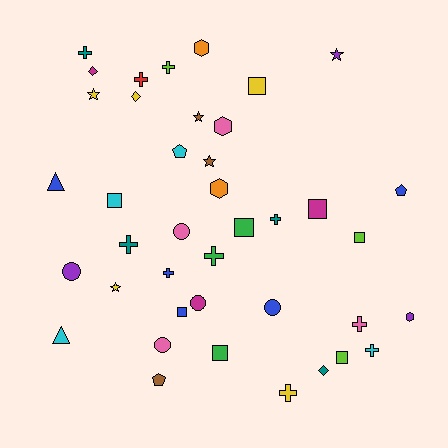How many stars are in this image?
There are 5 stars.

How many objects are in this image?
There are 40 objects.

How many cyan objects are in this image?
There are 4 cyan objects.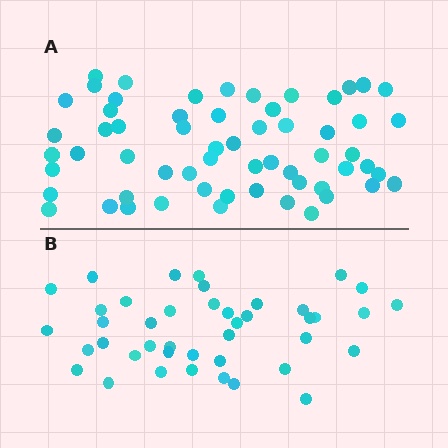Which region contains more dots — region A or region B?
Region A (the top region) has more dots.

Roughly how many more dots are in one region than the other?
Region A has approximately 20 more dots than region B.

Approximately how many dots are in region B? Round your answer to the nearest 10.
About 40 dots. (The exact count is 42, which rounds to 40.)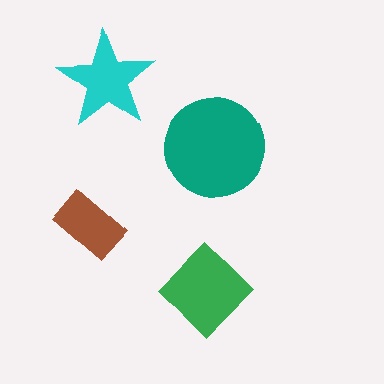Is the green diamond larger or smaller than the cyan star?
Larger.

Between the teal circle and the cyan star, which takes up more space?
The teal circle.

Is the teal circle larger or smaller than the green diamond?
Larger.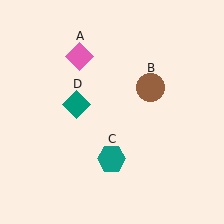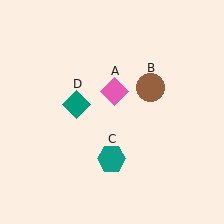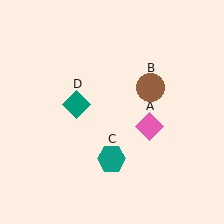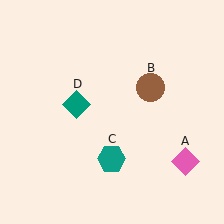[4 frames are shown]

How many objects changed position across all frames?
1 object changed position: pink diamond (object A).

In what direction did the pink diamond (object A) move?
The pink diamond (object A) moved down and to the right.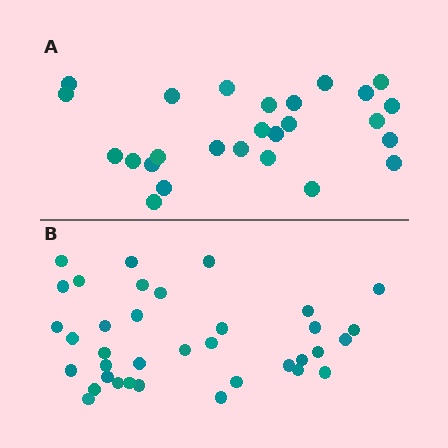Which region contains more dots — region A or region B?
Region B (the bottom region) has more dots.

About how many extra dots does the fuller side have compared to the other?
Region B has roughly 10 or so more dots than region A.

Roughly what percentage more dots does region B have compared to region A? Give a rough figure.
About 40% more.